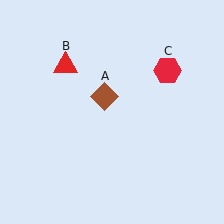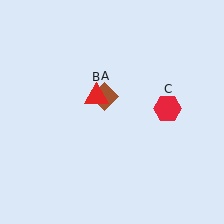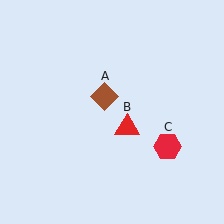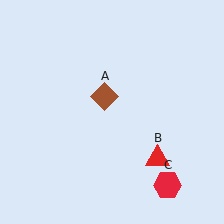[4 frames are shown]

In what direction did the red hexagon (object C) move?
The red hexagon (object C) moved down.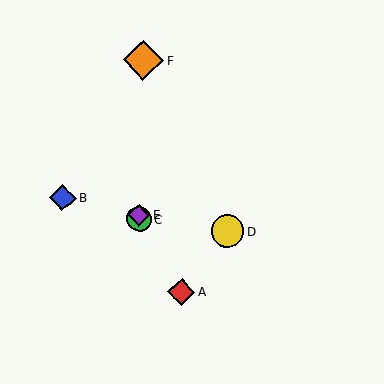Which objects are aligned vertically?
Objects C, E, F are aligned vertically.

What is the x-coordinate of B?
Object B is at x≈63.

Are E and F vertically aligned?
Yes, both are at x≈139.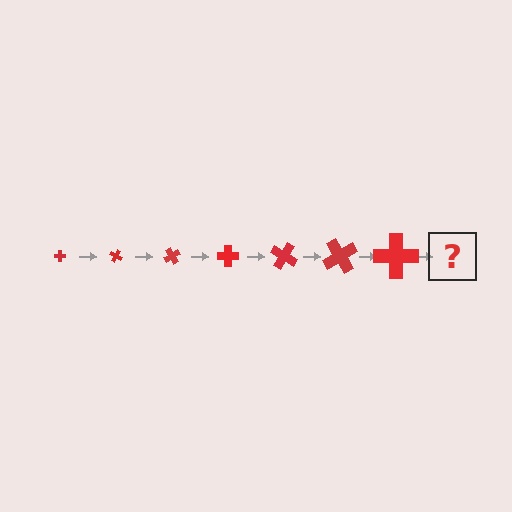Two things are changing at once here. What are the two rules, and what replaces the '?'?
The two rules are that the cross grows larger each step and it rotates 30 degrees each step. The '?' should be a cross, larger than the previous one and rotated 210 degrees from the start.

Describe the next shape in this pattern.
It should be a cross, larger than the previous one and rotated 210 degrees from the start.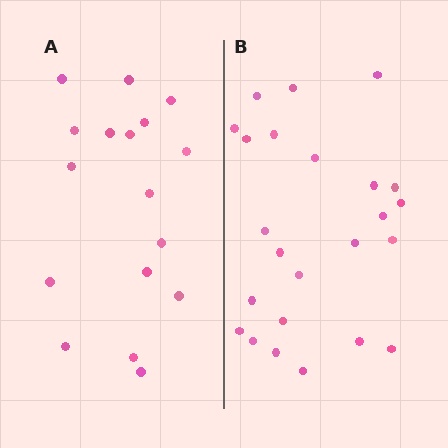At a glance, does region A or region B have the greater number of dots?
Region B (the right region) has more dots.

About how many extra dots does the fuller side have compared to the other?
Region B has roughly 8 or so more dots than region A.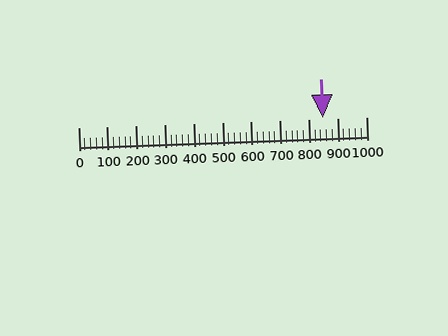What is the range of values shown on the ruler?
The ruler shows values from 0 to 1000.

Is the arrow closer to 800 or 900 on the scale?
The arrow is closer to 800.